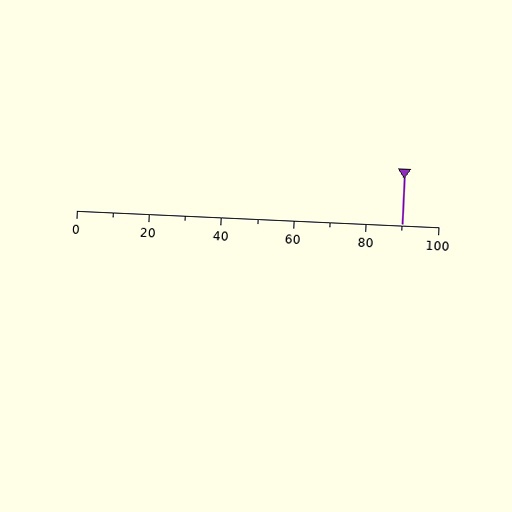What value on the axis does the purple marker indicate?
The marker indicates approximately 90.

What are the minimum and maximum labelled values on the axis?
The axis runs from 0 to 100.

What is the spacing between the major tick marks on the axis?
The major ticks are spaced 20 apart.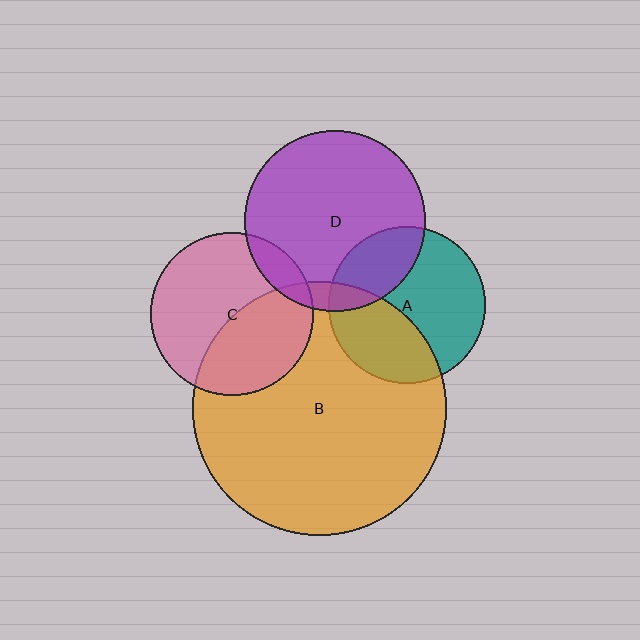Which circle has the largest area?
Circle B (orange).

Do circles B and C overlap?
Yes.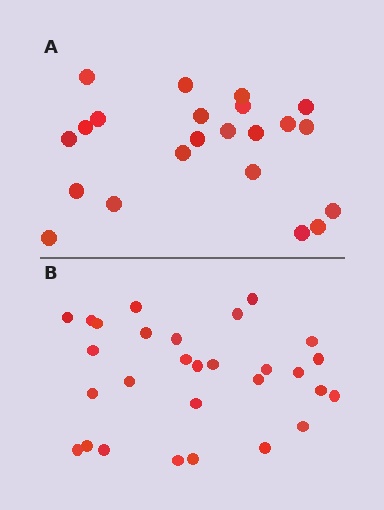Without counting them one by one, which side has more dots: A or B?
Region B (the bottom region) has more dots.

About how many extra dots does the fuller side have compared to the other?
Region B has roughly 8 or so more dots than region A.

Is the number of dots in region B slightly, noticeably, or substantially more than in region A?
Region B has noticeably more, but not dramatically so. The ratio is roughly 1.3 to 1.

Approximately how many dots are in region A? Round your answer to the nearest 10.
About 20 dots. (The exact count is 22, which rounds to 20.)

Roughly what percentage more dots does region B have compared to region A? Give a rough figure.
About 30% more.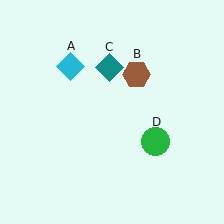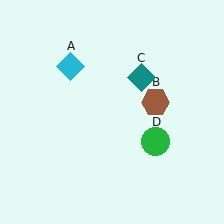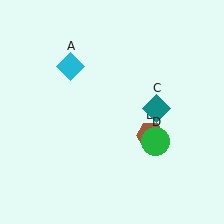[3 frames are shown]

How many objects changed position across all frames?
2 objects changed position: brown hexagon (object B), teal diamond (object C).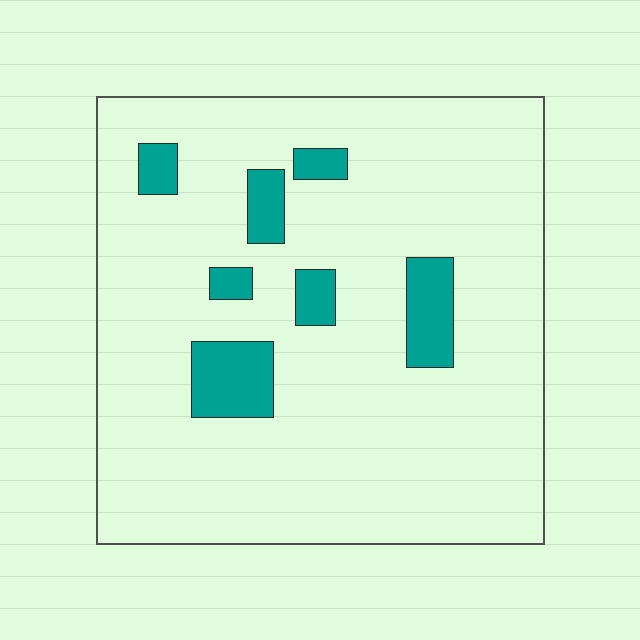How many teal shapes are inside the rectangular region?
7.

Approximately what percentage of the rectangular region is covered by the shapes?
Approximately 10%.